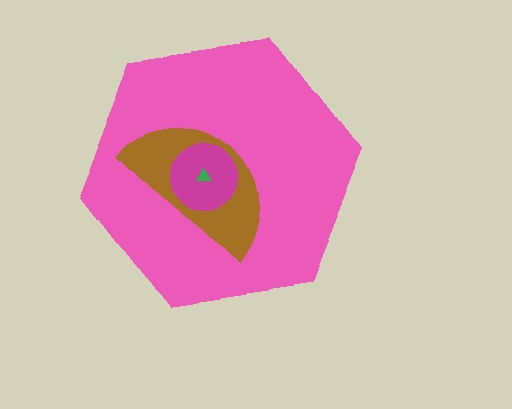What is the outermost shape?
The pink hexagon.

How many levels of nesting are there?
4.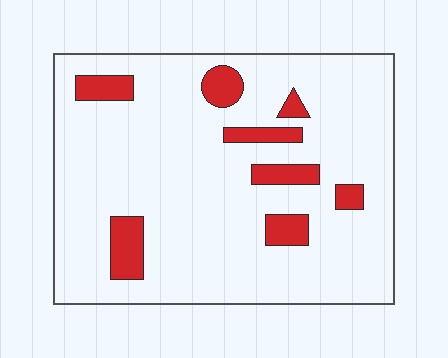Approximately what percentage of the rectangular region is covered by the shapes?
Approximately 10%.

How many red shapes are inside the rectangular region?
8.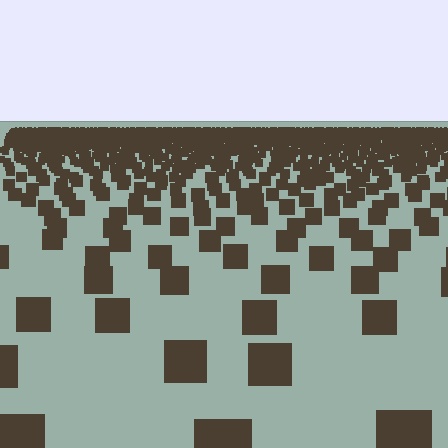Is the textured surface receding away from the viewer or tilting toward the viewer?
The surface is receding away from the viewer. Texture elements get smaller and denser toward the top.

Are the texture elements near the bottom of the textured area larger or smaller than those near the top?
Larger. Near the bottom, elements are closer to the viewer and appear at a bigger on-screen size.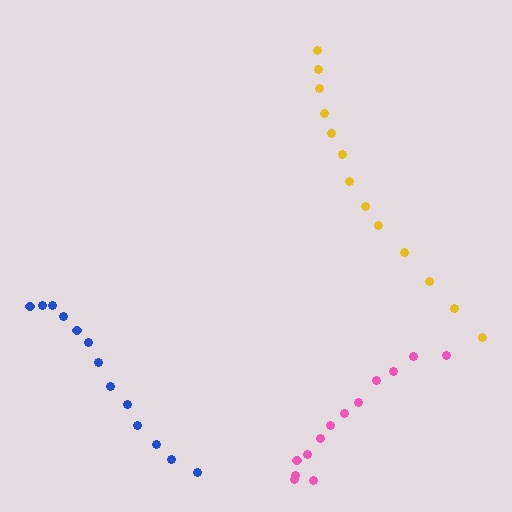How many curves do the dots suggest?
There are 3 distinct paths.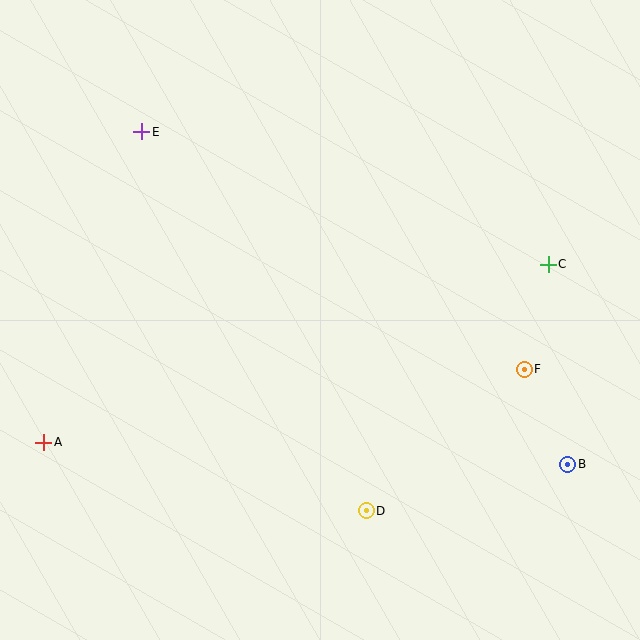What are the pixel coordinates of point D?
Point D is at (366, 511).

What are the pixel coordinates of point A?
Point A is at (44, 442).